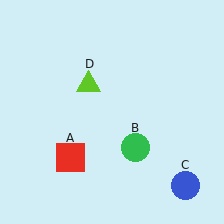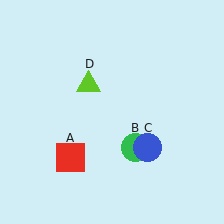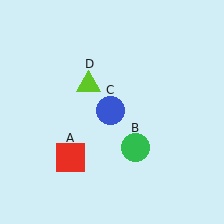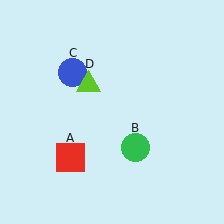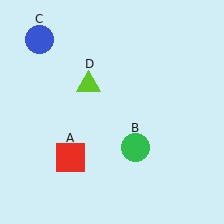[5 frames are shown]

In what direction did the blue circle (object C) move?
The blue circle (object C) moved up and to the left.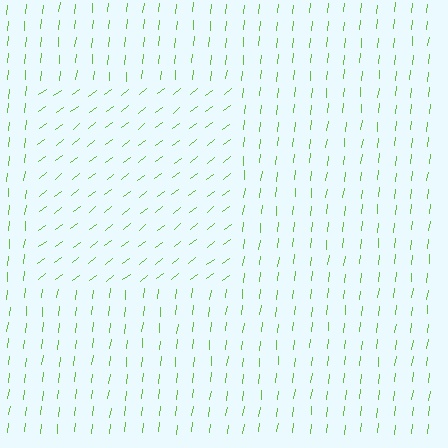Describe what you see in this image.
The image is filled with small lime line segments. A rectangle region in the image has lines oriented differently from the surrounding lines, creating a visible texture boundary.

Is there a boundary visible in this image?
Yes, there is a texture boundary formed by a change in line orientation.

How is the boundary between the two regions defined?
The boundary is defined purely by a change in line orientation (approximately 45 degrees difference). All lines are the same color and thickness.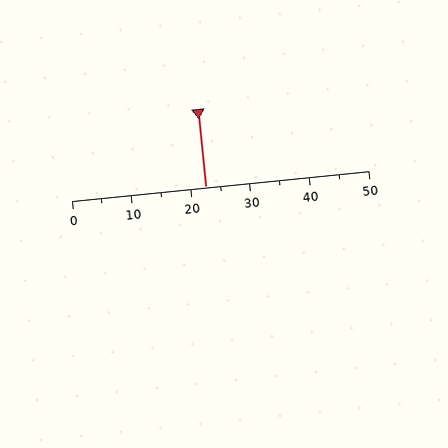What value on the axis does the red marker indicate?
The marker indicates approximately 22.5.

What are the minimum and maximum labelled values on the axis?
The axis runs from 0 to 50.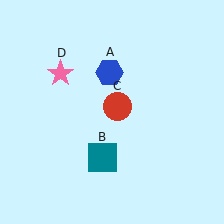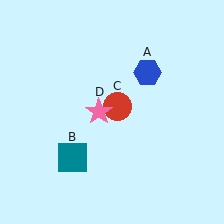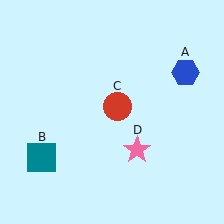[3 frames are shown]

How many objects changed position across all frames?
3 objects changed position: blue hexagon (object A), teal square (object B), pink star (object D).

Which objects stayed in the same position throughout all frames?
Red circle (object C) remained stationary.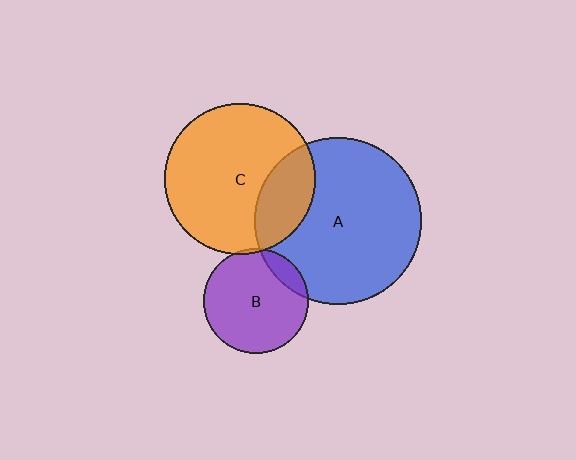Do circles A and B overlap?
Yes.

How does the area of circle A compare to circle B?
Approximately 2.6 times.